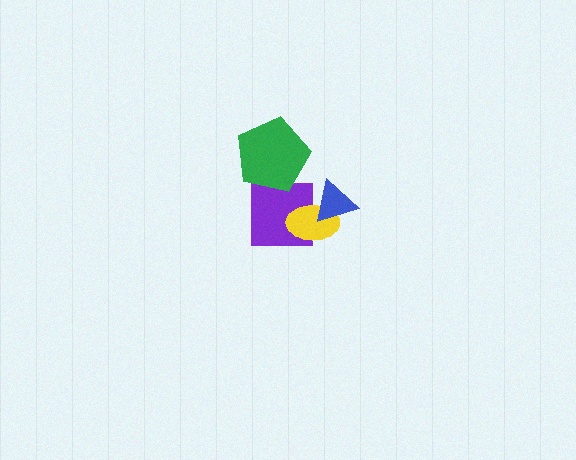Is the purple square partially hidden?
Yes, it is partially covered by another shape.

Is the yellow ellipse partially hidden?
Yes, it is partially covered by another shape.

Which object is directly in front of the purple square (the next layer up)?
The yellow ellipse is directly in front of the purple square.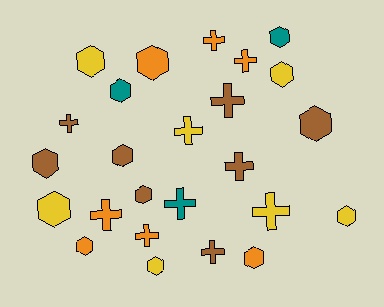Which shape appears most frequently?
Hexagon, with 14 objects.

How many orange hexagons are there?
There are 3 orange hexagons.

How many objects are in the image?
There are 25 objects.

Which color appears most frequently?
Brown, with 8 objects.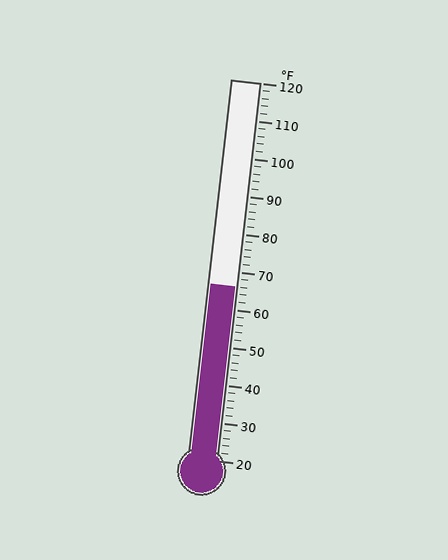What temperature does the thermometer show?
The thermometer shows approximately 66°F.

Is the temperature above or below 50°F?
The temperature is above 50°F.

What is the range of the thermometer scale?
The thermometer scale ranges from 20°F to 120°F.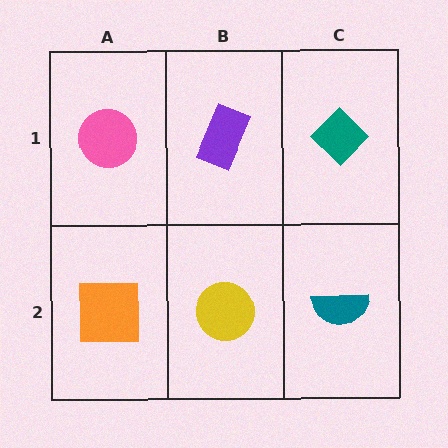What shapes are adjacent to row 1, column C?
A teal semicircle (row 2, column C), a purple rectangle (row 1, column B).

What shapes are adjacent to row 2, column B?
A purple rectangle (row 1, column B), an orange square (row 2, column A), a teal semicircle (row 2, column C).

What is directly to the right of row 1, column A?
A purple rectangle.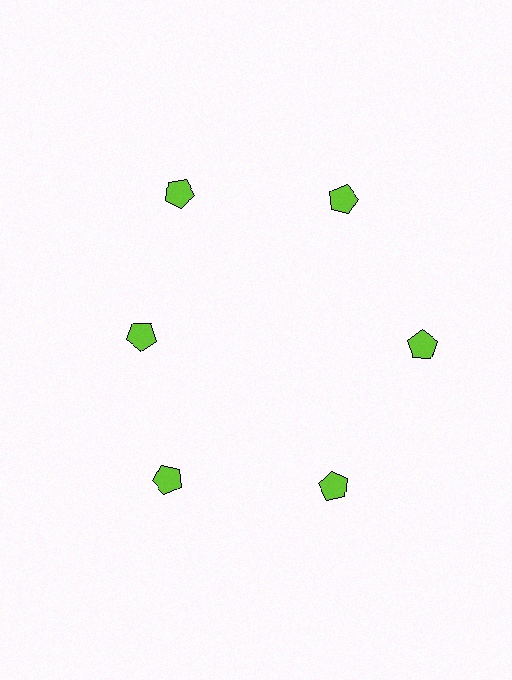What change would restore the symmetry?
The symmetry would be restored by moving it outward, back onto the ring so that all 6 pentagons sit at equal angles and equal distance from the center.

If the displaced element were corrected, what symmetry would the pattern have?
It would have 6-fold rotational symmetry — the pattern would map onto itself every 60 degrees.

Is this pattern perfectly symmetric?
No. The 6 lime pentagons are arranged in a ring, but one element near the 9 o'clock position is pulled inward toward the center, breaking the 6-fold rotational symmetry.